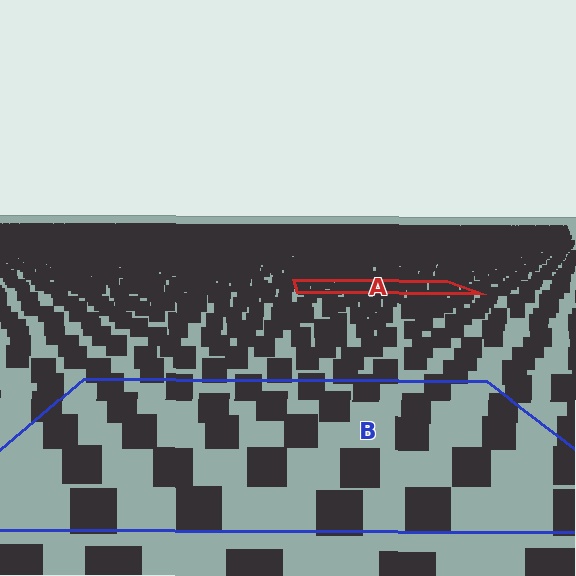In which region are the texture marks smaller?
The texture marks are smaller in region A, because it is farther away.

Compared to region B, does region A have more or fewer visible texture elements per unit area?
Region A has more texture elements per unit area — they are packed more densely because it is farther away.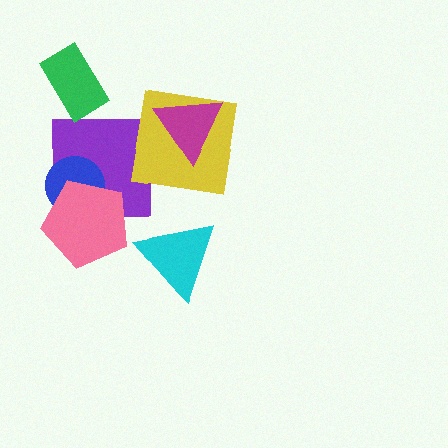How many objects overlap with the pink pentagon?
2 objects overlap with the pink pentagon.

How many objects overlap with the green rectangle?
0 objects overlap with the green rectangle.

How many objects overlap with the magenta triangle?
1 object overlaps with the magenta triangle.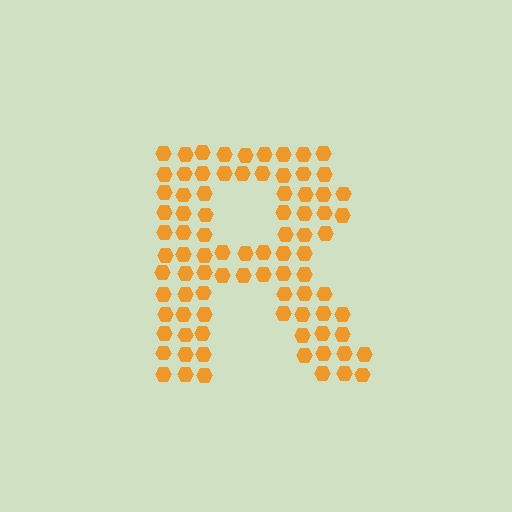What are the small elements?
The small elements are hexagons.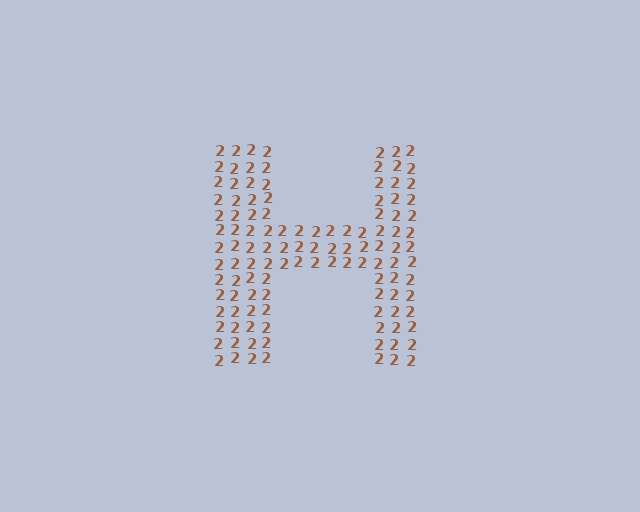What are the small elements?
The small elements are digit 2's.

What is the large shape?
The large shape is the letter H.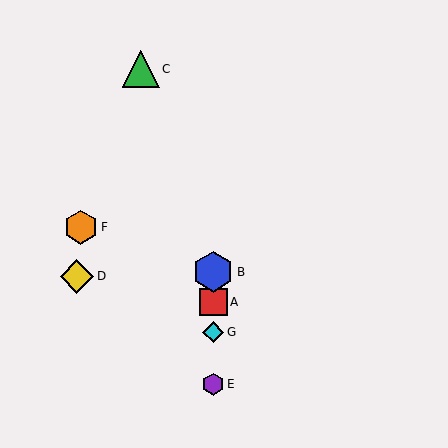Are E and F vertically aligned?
No, E is at x≈213 and F is at x≈81.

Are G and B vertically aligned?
Yes, both are at x≈213.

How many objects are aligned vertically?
4 objects (A, B, E, G) are aligned vertically.